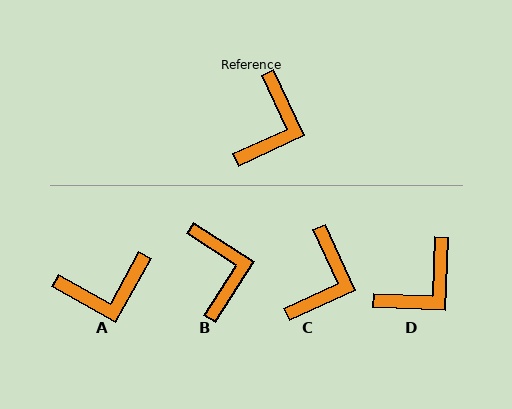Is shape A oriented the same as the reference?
No, it is off by about 54 degrees.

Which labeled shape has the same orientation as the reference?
C.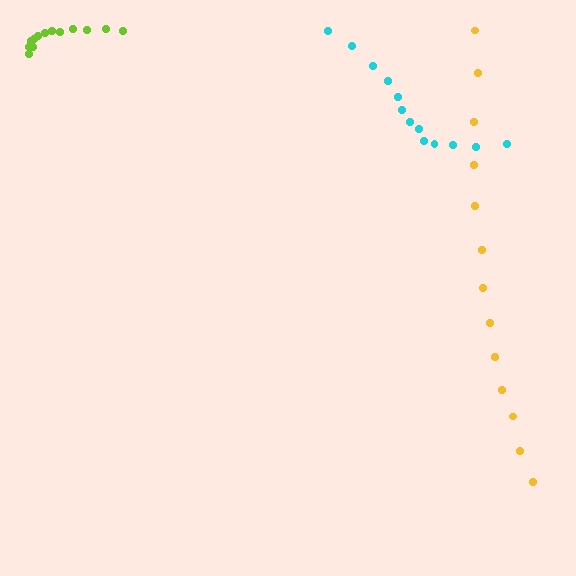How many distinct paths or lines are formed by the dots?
There are 3 distinct paths.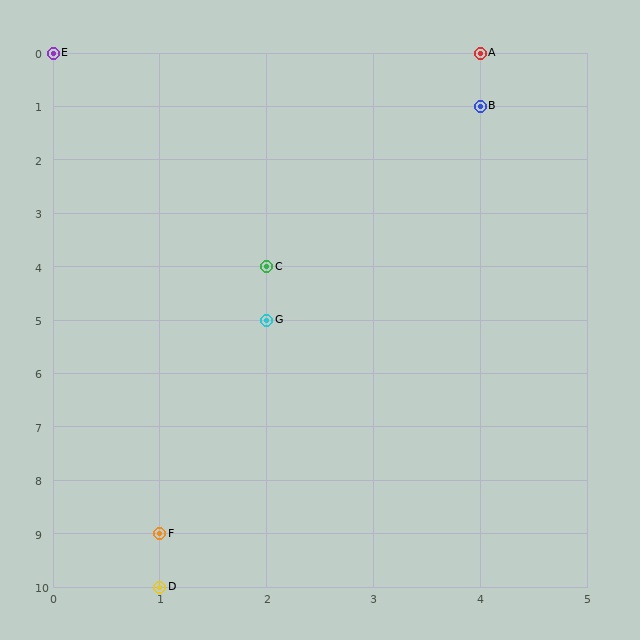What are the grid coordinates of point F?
Point F is at grid coordinates (1, 9).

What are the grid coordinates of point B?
Point B is at grid coordinates (4, 1).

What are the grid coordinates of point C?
Point C is at grid coordinates (2, 4).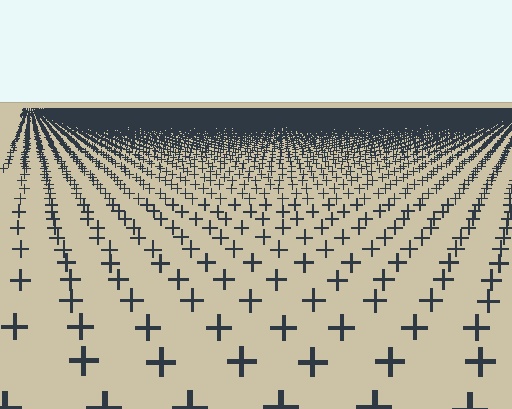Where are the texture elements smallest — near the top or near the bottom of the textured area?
Near the top.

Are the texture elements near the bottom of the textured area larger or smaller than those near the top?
Larger. Near the bottom, elements are closer to the viewer and appear at a bigger on-screen size.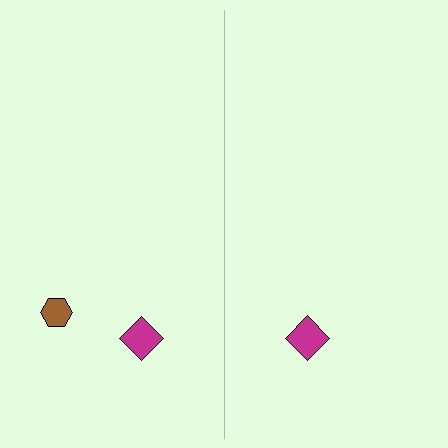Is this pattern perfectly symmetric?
No, the pattern is not perfectly symmetric. A brown hexagon is missing from the right side.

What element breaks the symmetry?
A brown hexagon is missing from the right side.